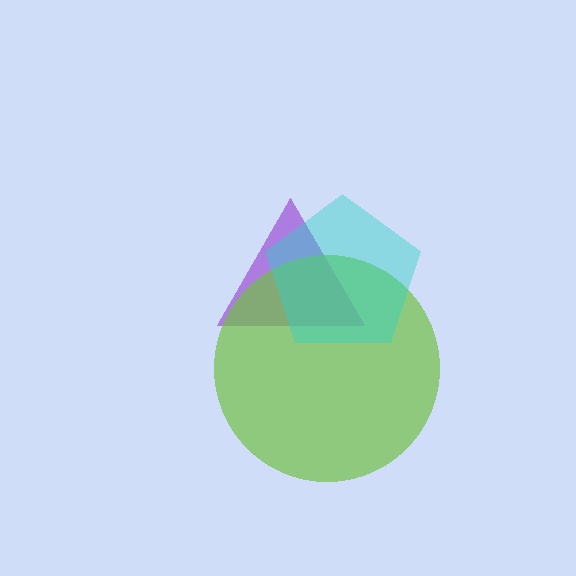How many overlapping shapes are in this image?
There are 3 overlapping shapes in the image.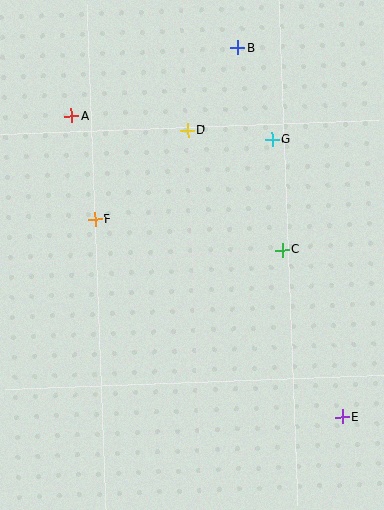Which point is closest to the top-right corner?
Point B is closest to the top-right corner.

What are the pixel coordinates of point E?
Point E is at (343, 417).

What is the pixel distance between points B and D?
The distance between B and D is 97 pixels.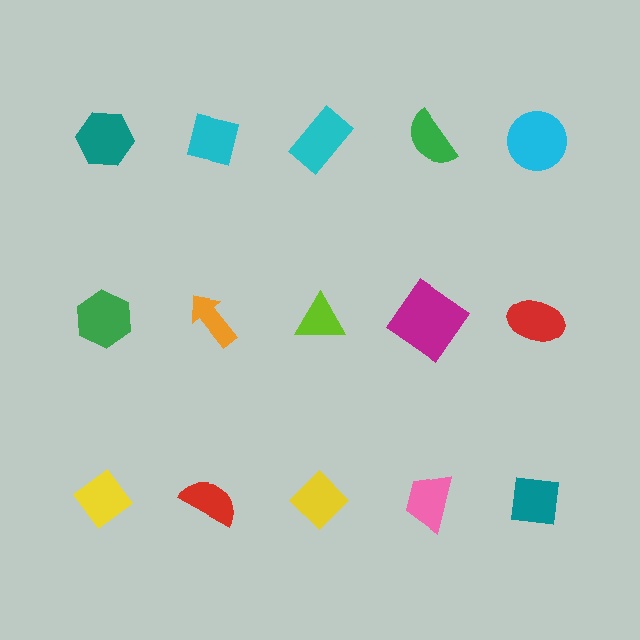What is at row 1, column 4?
A green semicircle.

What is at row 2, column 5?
A red ellipse.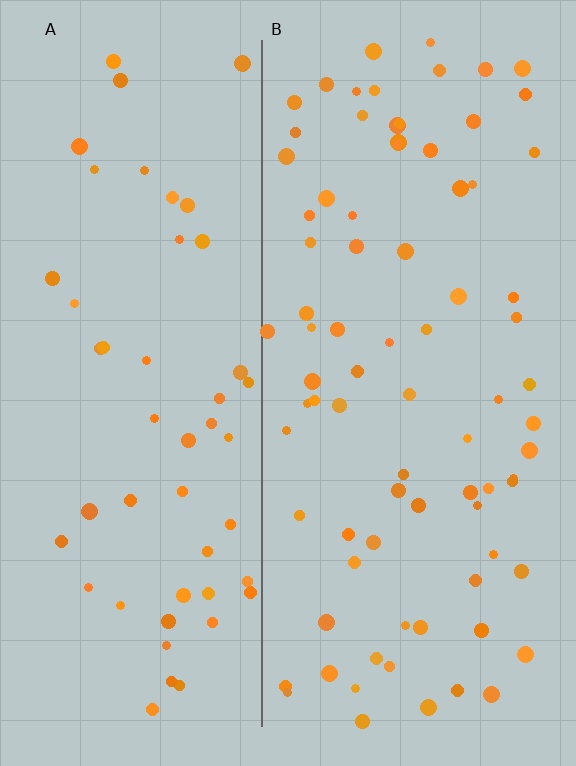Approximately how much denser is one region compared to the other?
Approximately 1.6× — region B over region A.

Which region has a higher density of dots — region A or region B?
B (the right).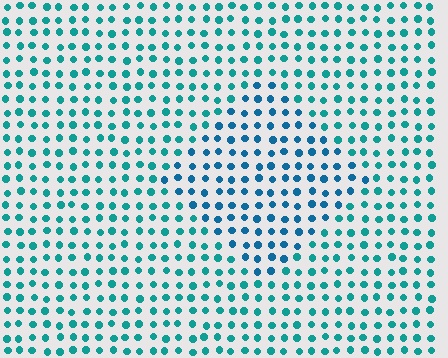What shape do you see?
I see a diamond.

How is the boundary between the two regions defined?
The boundary is defined purely by a slight shift in hue (about 25 degrees). Spacing, size, and orientation are identical on both sides.